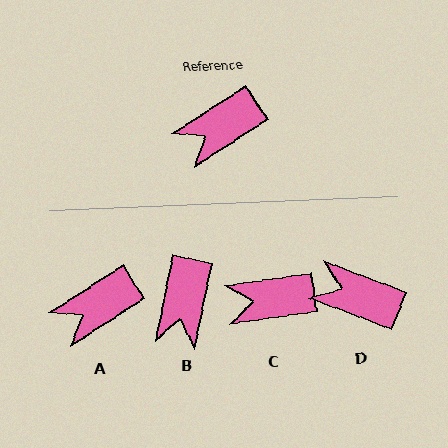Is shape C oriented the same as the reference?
No, it is off by about 25 degrees.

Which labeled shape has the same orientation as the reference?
A.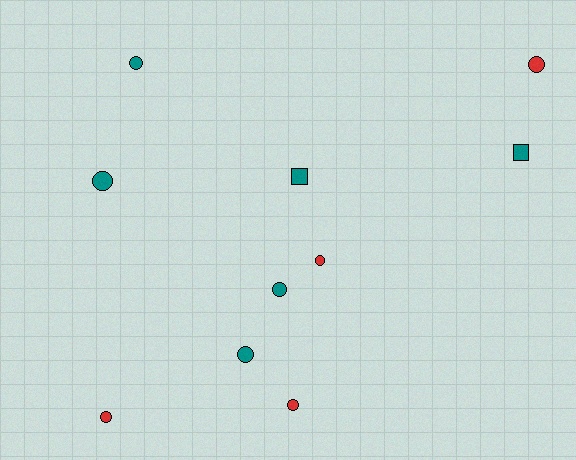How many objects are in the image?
There are 10 objects.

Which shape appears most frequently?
Circle, with 8 objects.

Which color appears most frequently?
Teal, with 6 objects.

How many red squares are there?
There are no red squares.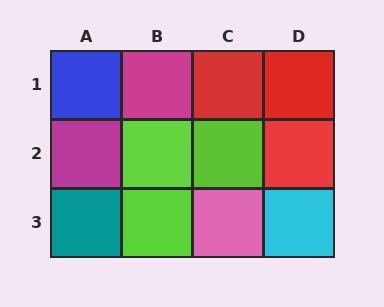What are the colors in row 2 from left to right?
Magenta, lime, lime, red.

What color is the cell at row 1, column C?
Red.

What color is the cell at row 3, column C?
Pink.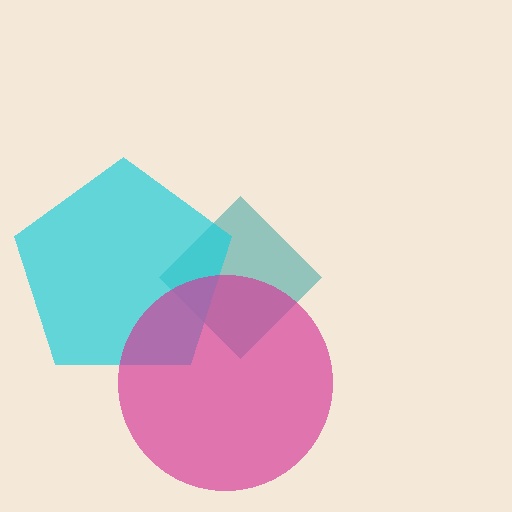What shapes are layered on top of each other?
The layered shapes are: a teal diamond, a cyan pentagon, a magenta circle.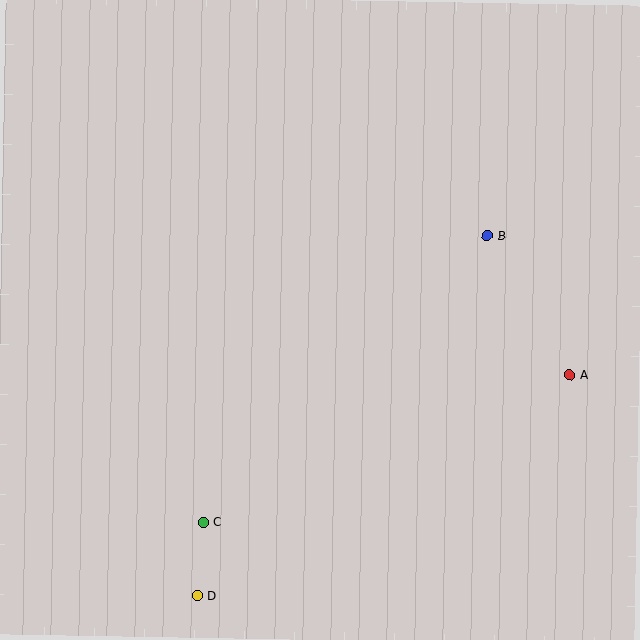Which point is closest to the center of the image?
Point B at (487, 236) is closest to the center.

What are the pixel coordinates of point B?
Point B is at (487, 236).